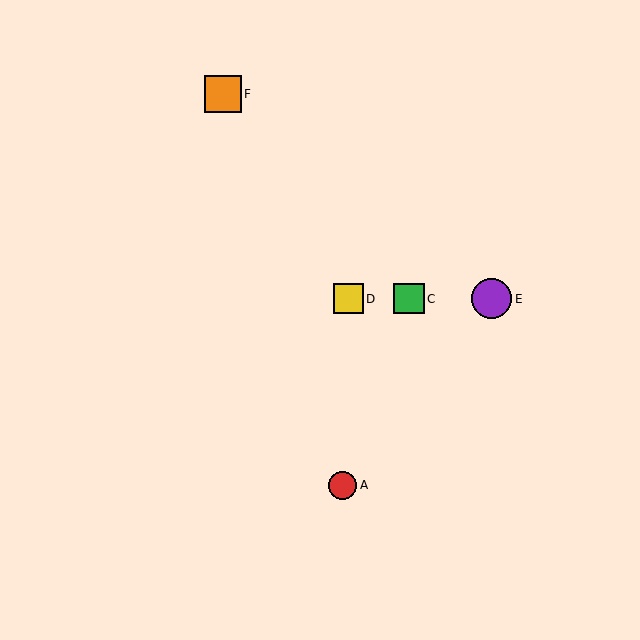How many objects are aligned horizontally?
4 objects (B, C, D, E) are aligned horizontally.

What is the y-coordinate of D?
Object D is at y≈299.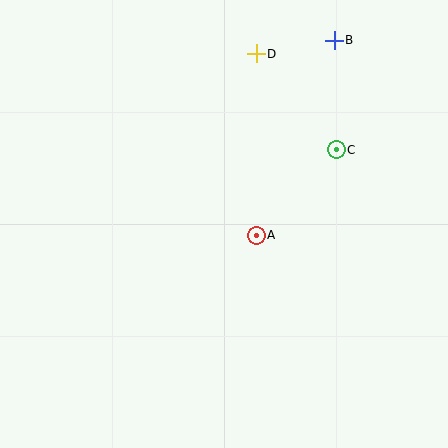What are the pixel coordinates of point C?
Point C is at (336, 150).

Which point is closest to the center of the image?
Point A at (256, 235) is closest to the center.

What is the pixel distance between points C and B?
The distance between C and B is 110 pixels.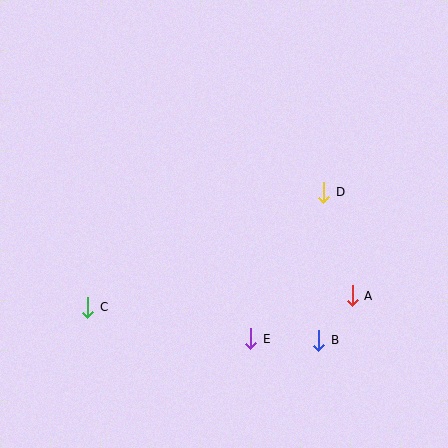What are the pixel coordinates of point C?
Point C is at (88, 307).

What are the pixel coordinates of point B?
Point B is at (319, 340).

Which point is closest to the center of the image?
Point D at (324, 192) is closest to the center.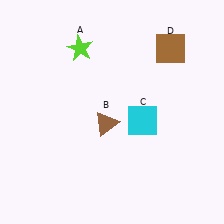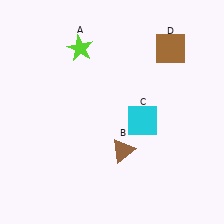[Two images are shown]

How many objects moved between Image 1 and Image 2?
1 object moved between the two images.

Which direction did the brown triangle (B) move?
The brown triangle (B) moved down.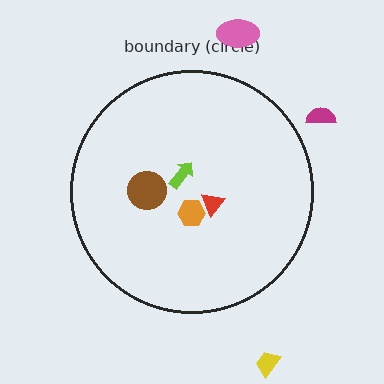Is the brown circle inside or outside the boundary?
Inside.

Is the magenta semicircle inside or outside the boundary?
Outside.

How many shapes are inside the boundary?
4 inside, 3 outside.